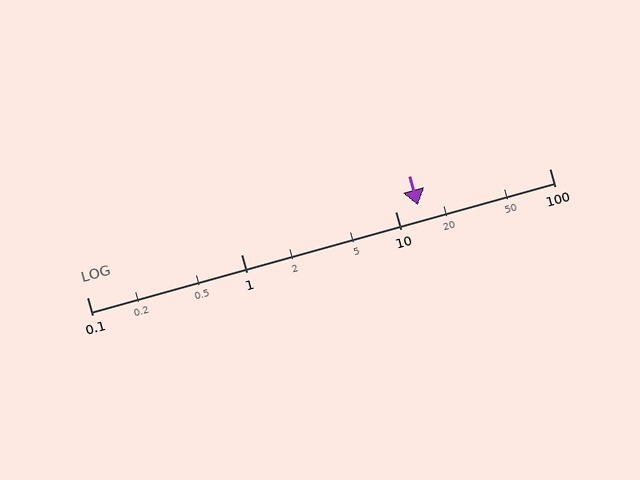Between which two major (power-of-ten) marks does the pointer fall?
The pointer is between 10 and 100.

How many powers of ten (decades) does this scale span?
The scale spans 3 decades, from 0.1 to 100.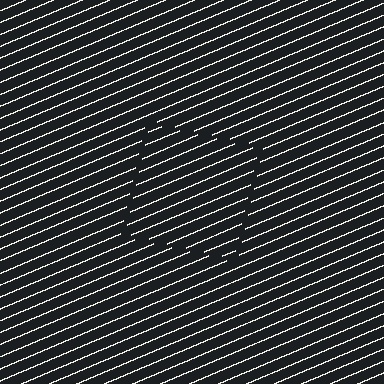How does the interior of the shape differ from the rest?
The interior of the shape contains the same grating, shifted by half a period — the contour is defined by the phase discontinuity where line-ends from the inner and outer gratings abut.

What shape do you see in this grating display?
An illusory square. The interior of the shape contains the same grating, shifted by half a period — the contour is defined by the phase discontinuity where line-ends from the inner and outer gratings abut.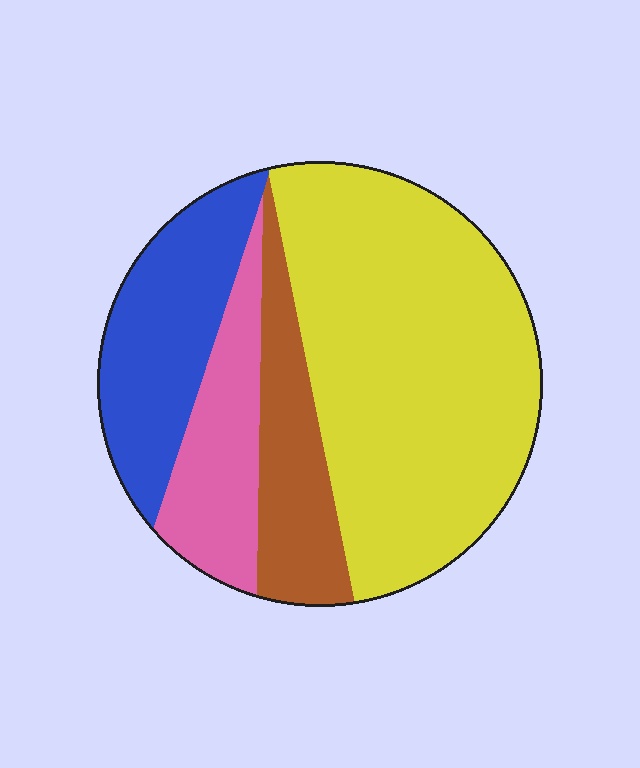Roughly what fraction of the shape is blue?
Blue takes up between a sixth and a third of the shape.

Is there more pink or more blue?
Blue.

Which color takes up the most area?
Yellow, at roughly 55%.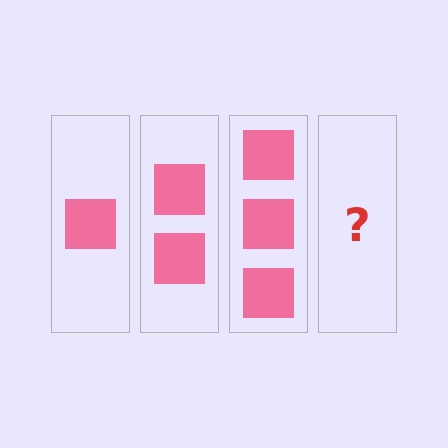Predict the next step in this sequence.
The next step is 4 squares.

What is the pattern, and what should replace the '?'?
The pattern is that each step adds one more square. The '?' should be 4 squares.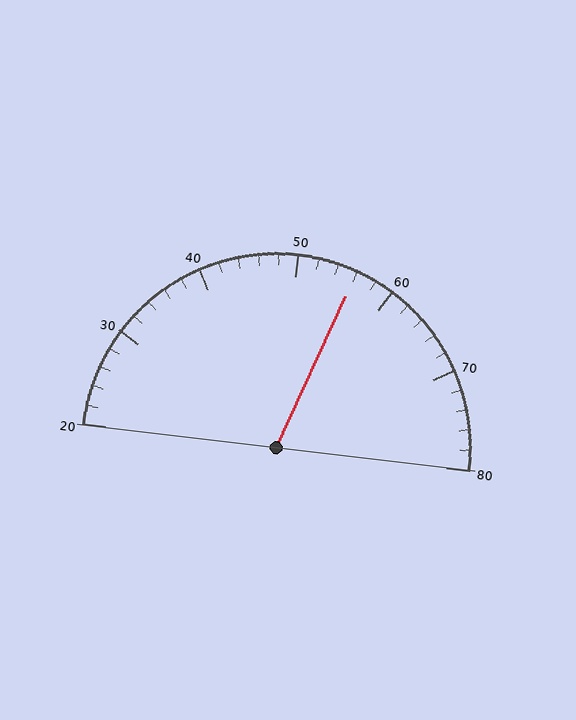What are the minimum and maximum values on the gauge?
The gauge ranges from 20 to 80.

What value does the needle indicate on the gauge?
The needle indicates approximately 56.